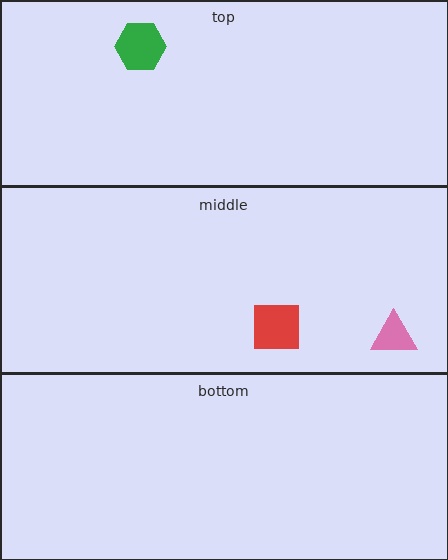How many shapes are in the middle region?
2.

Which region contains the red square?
The middle region.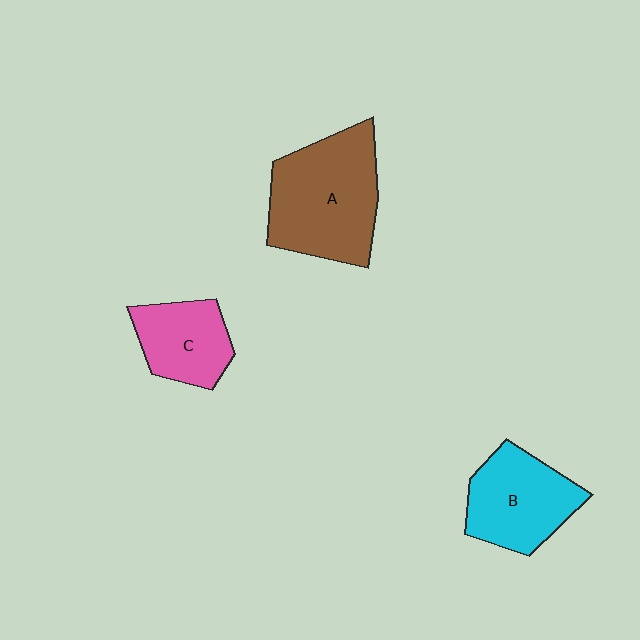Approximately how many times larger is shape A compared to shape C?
Approximately 1.8 times.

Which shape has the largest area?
Shape A (brown).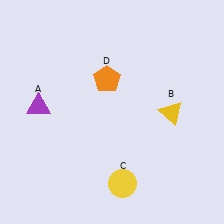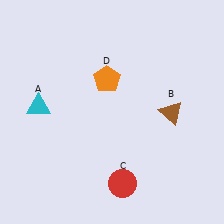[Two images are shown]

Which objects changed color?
A changed from purple to cyan. B changed from yellow to brown. C changed from yellow to red.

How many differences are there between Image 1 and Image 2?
There are 3 differences between the two images.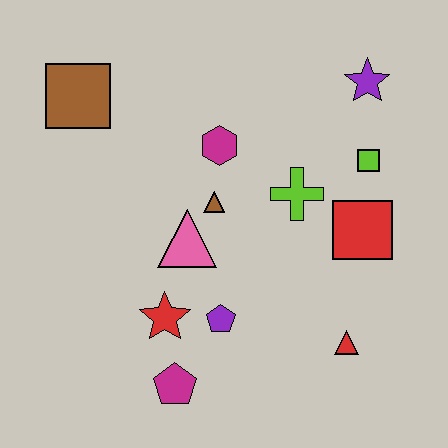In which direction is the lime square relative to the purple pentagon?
The lime square is above the purple pentagon.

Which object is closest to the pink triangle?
The brown triangle is closest to the pink triangle.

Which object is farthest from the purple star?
The magenta pentagon is farthest from the purple star.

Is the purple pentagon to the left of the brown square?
No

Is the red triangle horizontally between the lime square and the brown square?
Yes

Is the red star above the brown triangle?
No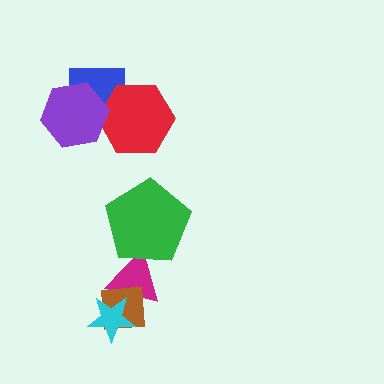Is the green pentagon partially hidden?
No, no other shape covers it.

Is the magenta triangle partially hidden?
Yes, it is partially covered by another shape.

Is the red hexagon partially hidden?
Yes, it is partially covered by another shape.